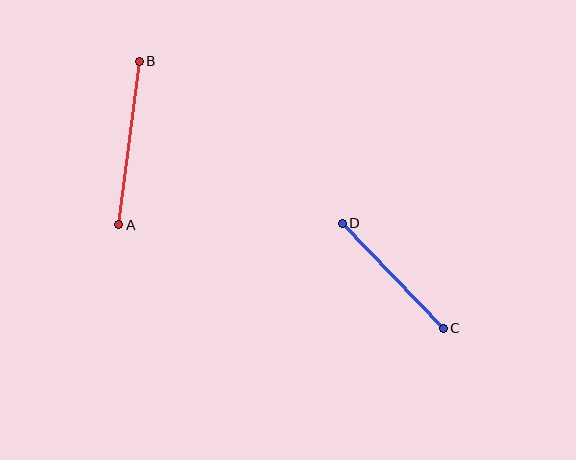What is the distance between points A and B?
The distance is approximately 165 pixels.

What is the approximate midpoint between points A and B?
The midpoint is at approximately (129, 143) pixels.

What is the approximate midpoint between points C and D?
The midpoint is at approximately (393, 276) pixels.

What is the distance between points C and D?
The distance is approximately 146 pixels.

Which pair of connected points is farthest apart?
Points A and B are farthest apart.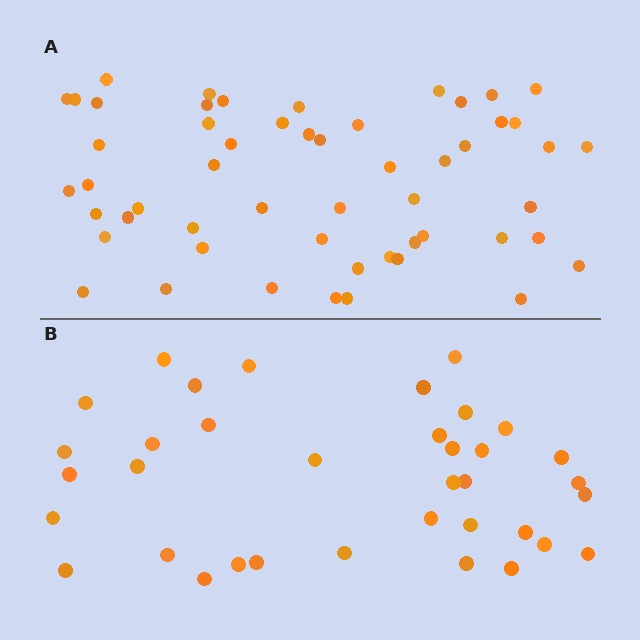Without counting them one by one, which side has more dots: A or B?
Region A (the top region) has more dots.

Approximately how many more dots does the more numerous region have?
Region A has approximately 20 more dots than region B.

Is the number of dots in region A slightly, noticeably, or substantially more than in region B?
Region A has substantially more. The ratio is roughly 1.5 to 1.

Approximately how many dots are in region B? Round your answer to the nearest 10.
About 40 dots. (The exact count is 36, which rounds to 40.)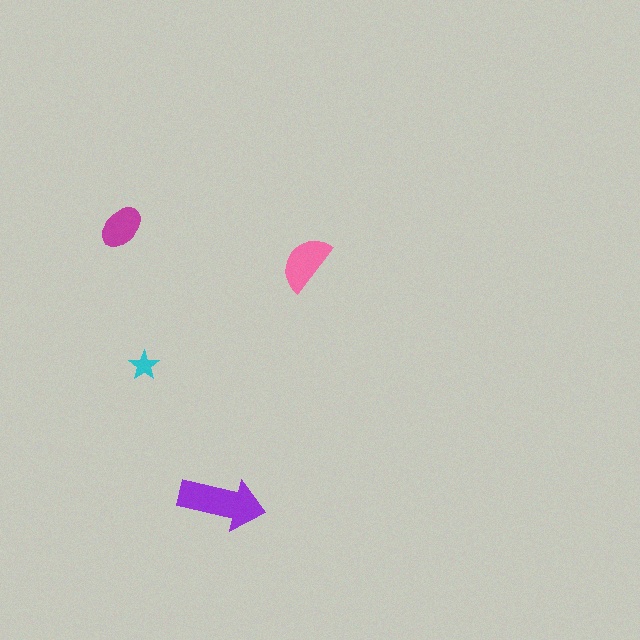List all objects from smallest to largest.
The cyan star, the magenta ellipse, the pink semicircle, the purple arrow.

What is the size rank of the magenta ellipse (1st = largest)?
3rd.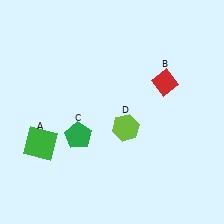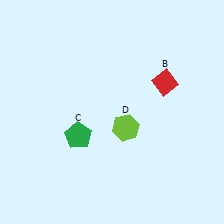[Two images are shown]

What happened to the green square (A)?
The green square (A) was removed in Image 2. It was in the bottom-left area of Image 1.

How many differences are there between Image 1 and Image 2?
There is 1 difference between the two images.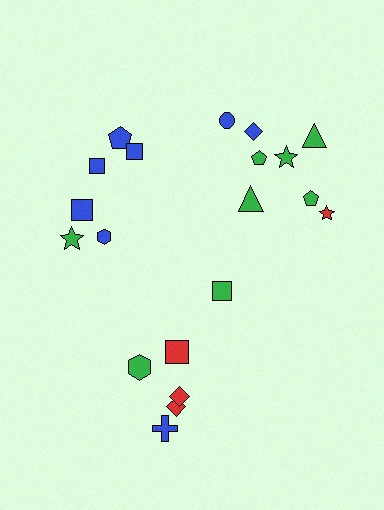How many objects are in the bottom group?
There are 6 objects.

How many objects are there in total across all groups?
There are 20 objects.